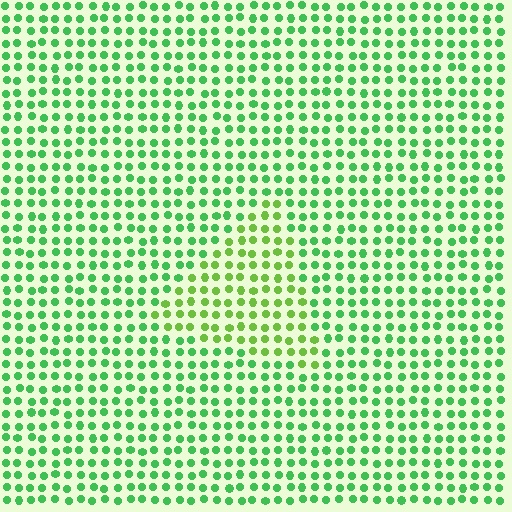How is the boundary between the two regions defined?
The boundary is defined purely by a slight shift in hue (about 31 degrees). Spacing, size, and orientation are identical on both sides.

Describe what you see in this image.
The image is filled with small green elements in a uniform arrangement. A triangle-shaped region is visible where the elements are tinted to a slightly different hue, forming a subtle color boundary.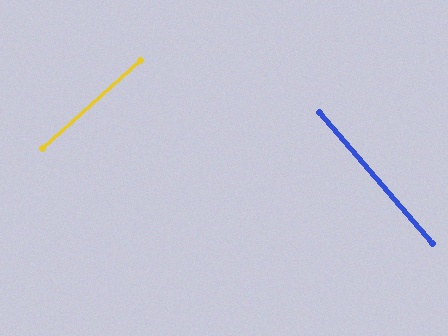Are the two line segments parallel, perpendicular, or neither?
Perpendicular — they meet at approximately 89°.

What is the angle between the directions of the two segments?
Approximately 89 degrees.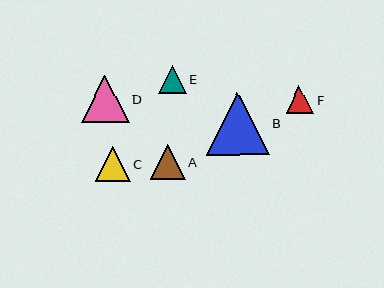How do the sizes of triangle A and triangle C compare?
Triangle A and triangle C are approximately the same size.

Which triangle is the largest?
Triangle B is the largest with a size of approximately 63 pixels.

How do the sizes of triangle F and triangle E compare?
Triangle F and triangle E are approximately the same size.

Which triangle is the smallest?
Triangle E is the smallest with a size of approximately 27 pixels.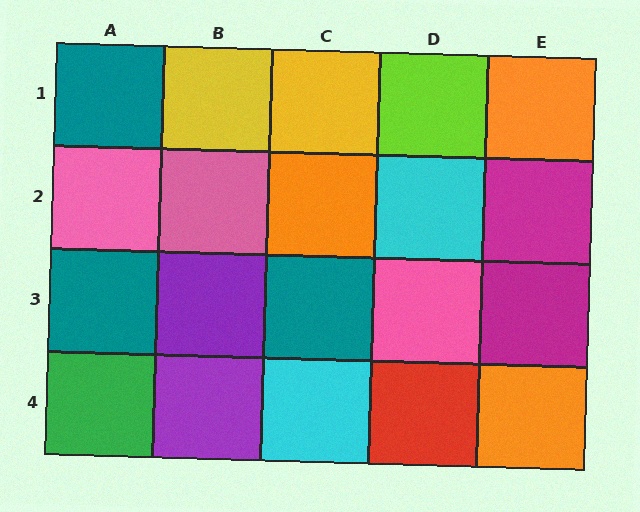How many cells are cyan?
2 cells are cyan.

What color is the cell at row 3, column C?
Teal.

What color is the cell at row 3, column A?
Teal.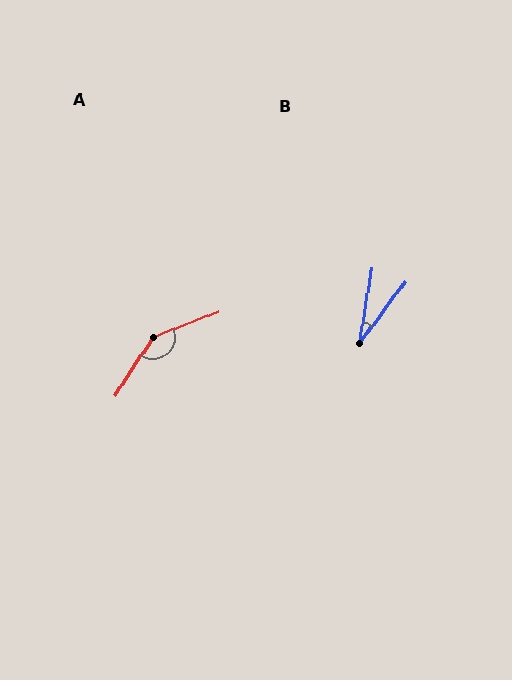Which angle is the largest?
A, at approximately 145 degrees.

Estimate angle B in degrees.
Approximately 27 degrees.